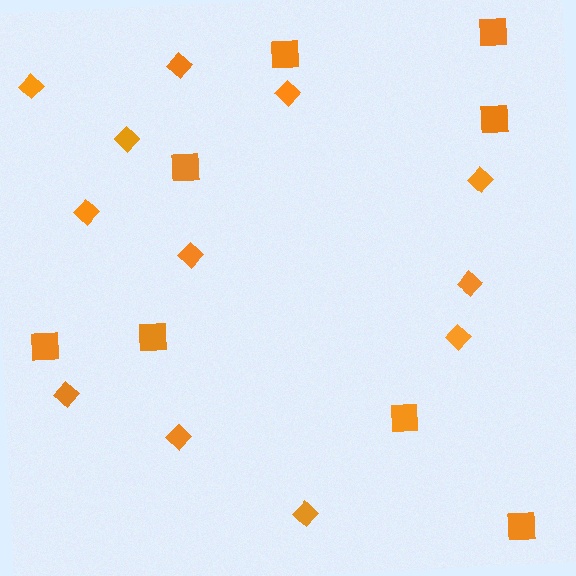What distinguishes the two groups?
There are 2 groups: one group of squares (8) and one group of diamonds (12).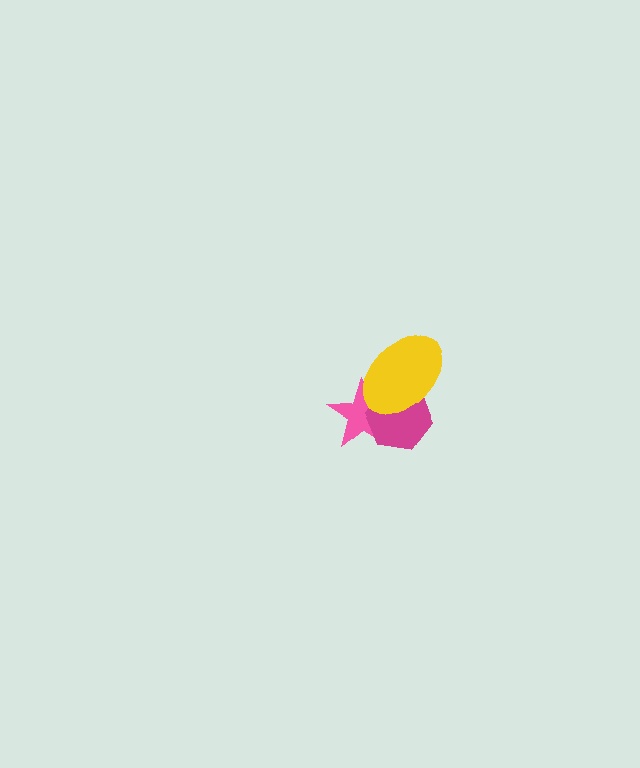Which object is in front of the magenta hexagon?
The yellow ellipse is in front of the magenta hexagon.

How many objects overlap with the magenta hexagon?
2 objects overlap with the magenta hexagon.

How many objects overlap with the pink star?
2 objects overlap with the pink star.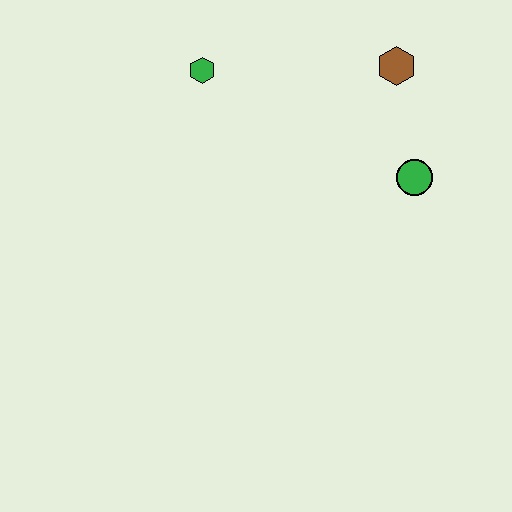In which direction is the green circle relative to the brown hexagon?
The green circle is below the brown hexagon.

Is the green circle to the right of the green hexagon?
Yes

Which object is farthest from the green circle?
The green hexagon is farthest from the green circle.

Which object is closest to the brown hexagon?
The green circle is closest to the brown hexagon.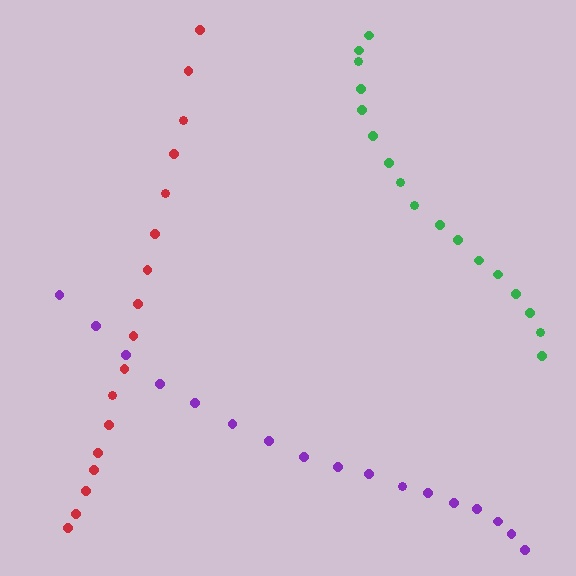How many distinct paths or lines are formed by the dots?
There are 3 distinct paths.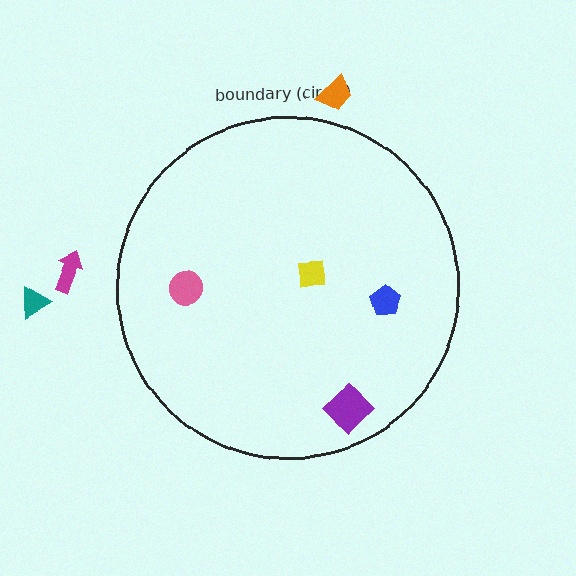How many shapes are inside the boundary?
4 inside, 3 outside.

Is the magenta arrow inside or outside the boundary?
Outside.